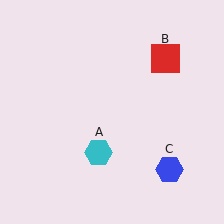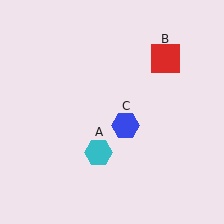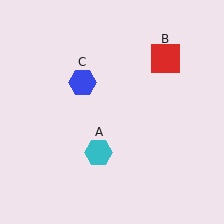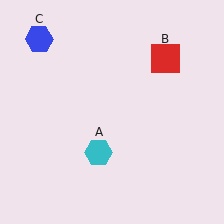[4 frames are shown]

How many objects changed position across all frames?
1 object changed position: blue hexagon (object C).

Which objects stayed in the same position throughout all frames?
Cyan hexagon (object A) and red square (object B) remained stationary.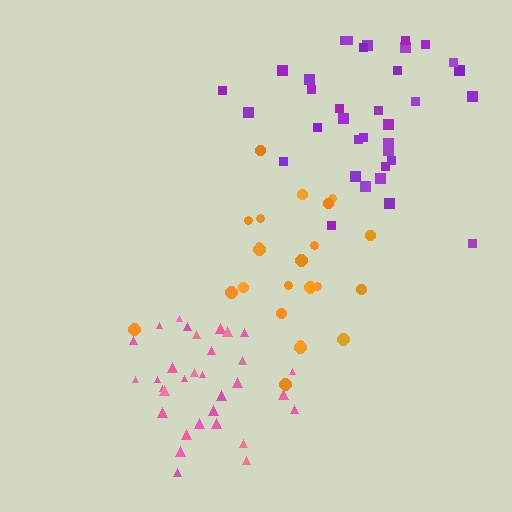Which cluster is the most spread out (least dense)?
Orange.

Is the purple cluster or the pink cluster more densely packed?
Pink.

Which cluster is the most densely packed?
Pink.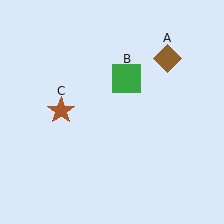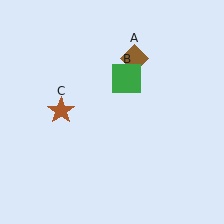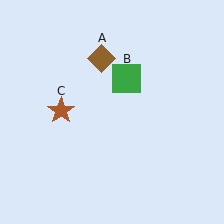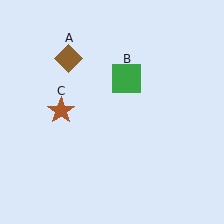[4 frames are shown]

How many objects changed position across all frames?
1 object changed position: brown diamond (object A).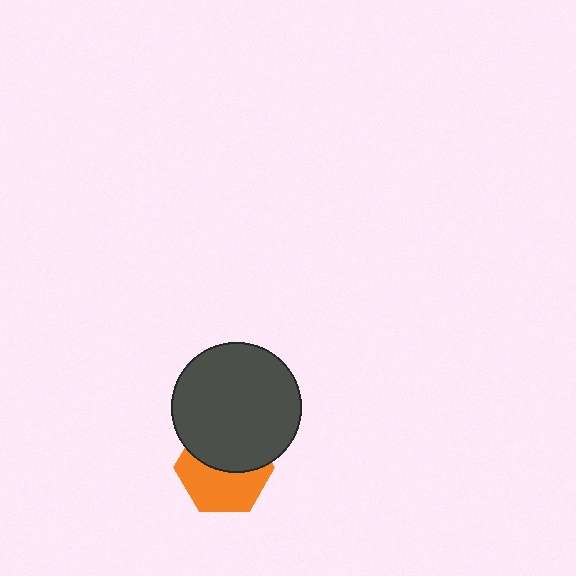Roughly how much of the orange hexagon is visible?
About half of it is visible (roughly 53%).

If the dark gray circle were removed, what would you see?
You would see the complete orange hexagon.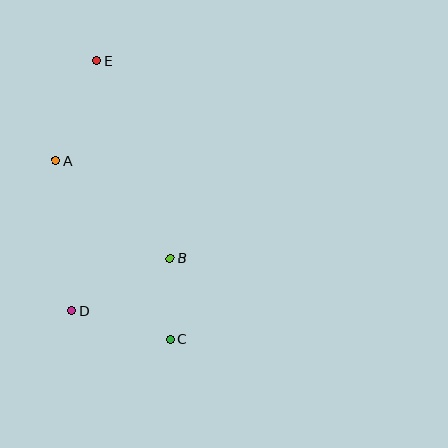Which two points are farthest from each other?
Points C and E are farthest from each other.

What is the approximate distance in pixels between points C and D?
The distance between C and D is approximately 103 pixels.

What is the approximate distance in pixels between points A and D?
The distance between A and D is approximately 151 pixels.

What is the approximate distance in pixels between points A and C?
The distance between A and C is approximately 213 pixels.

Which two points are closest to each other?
Points B and C are closest to each other.